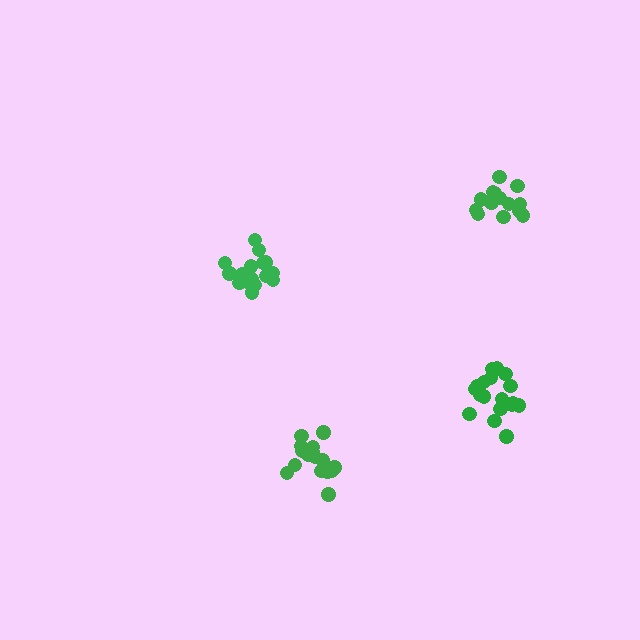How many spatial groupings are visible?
There are 4 spatial groupings.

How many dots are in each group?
Group 1: 15 dots, Group 2: 20 dots, Group 3: 17 dots, Group 4: 19 dots (71 total).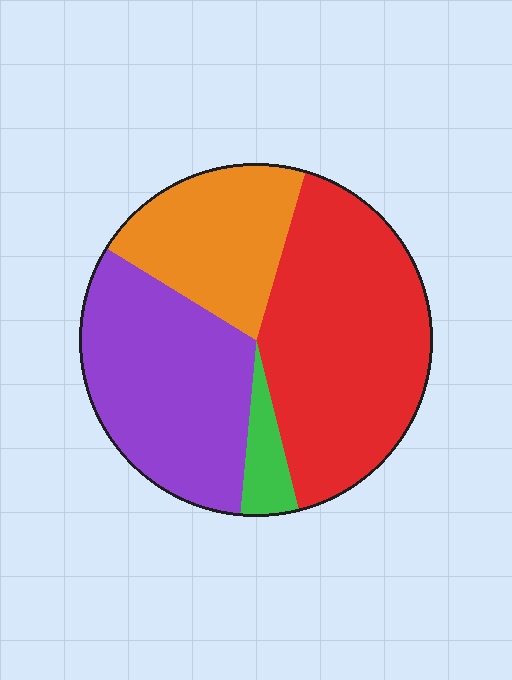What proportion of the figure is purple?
Purple covers around 30% of the figure.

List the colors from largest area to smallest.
From largest to smallest: red, purple, orange, green.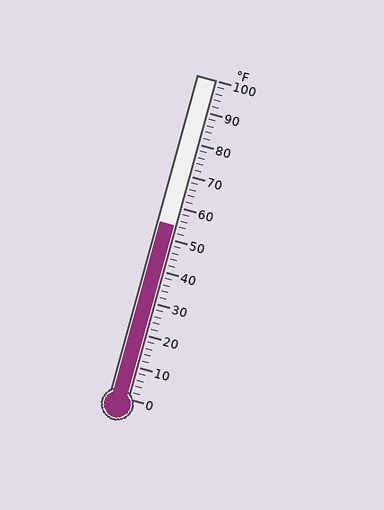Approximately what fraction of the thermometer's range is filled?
The thermometer is filled to approximately 55% of its range.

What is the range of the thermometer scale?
The thermometer scale ranges from 0°F to 100°F.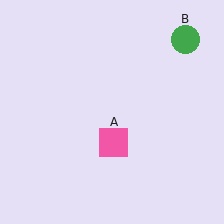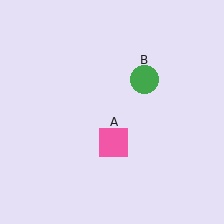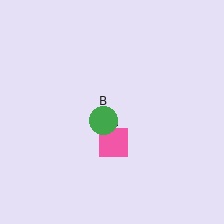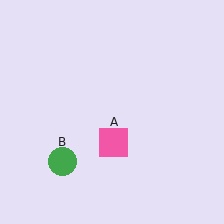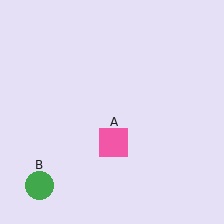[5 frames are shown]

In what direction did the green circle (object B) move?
The green circle (object B) moved down and to the left.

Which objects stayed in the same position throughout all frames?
Pink square (object A) remained stationary.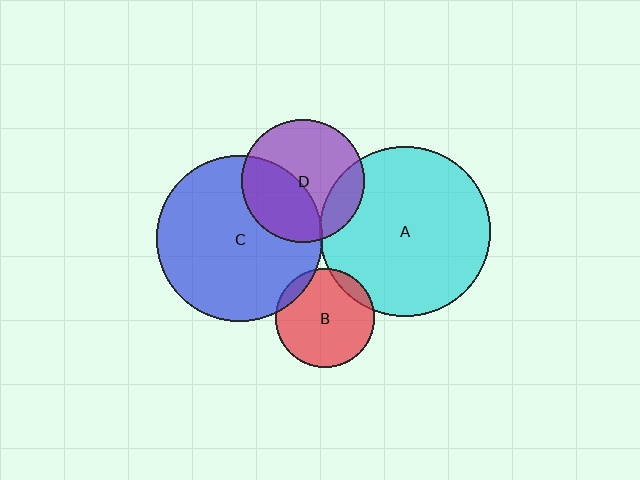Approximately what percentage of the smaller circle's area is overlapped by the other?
Approximately 5%.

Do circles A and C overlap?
Yes.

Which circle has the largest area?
Circle A (cyan).